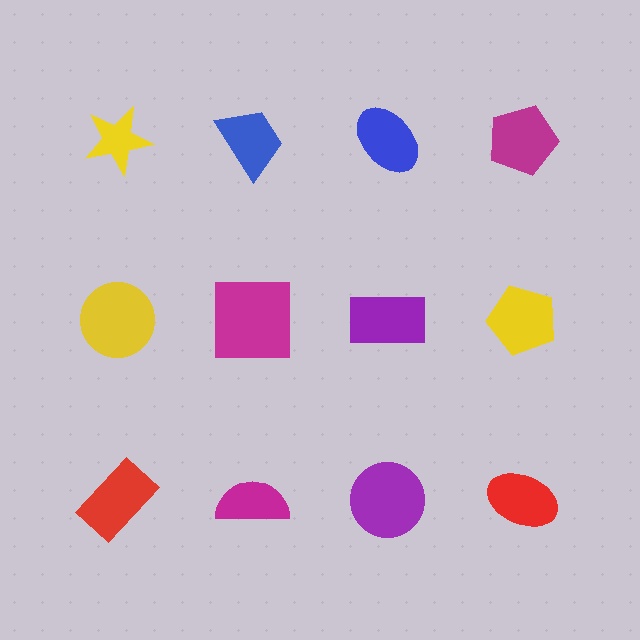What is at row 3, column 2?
A magenta semicircle.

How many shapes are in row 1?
4 shapes.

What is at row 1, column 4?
A magenta pentagon.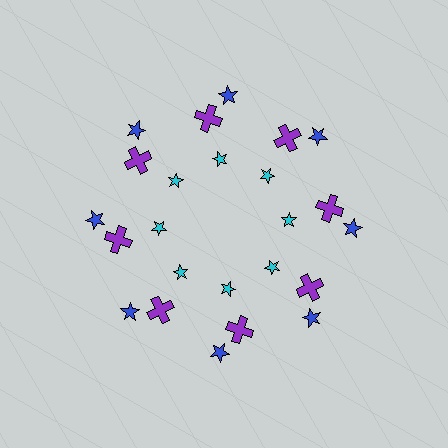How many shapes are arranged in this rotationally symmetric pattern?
There are 24 shapes, arranged in 8 groups of 3.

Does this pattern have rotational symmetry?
Yes, this pattern has 8-fold rotational symmetry. It looks the same after rotating 45 degrees around the center.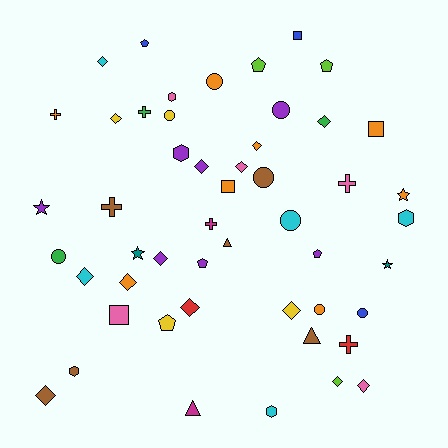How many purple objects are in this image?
There are 7 purple objects.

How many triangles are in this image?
There are 3 triangles.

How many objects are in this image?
There are 50 objects.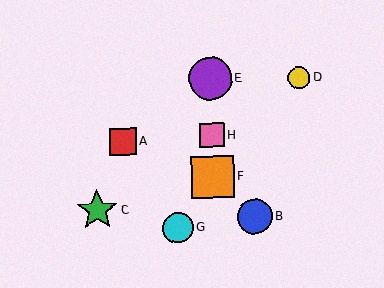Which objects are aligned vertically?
Objects E, F, H are aligned vertically.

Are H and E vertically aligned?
Yes, both are at x≈212.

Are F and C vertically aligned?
No, F is at x≈213 and C is at x≈97.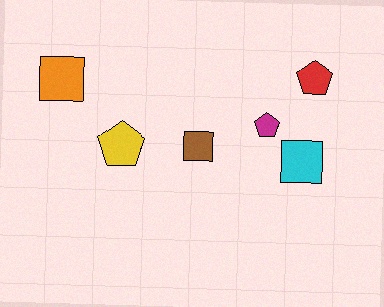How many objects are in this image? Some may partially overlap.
There are 6 objects.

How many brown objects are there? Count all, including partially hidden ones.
There is 1 brown object.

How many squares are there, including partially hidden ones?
There are 3 squares.